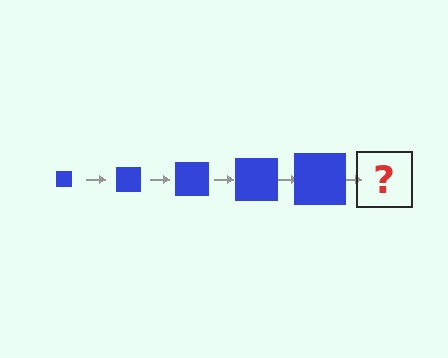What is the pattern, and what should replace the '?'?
The pattern is that the square gets progressively larger each step. The '?' should be a blue square, larger than the previous one.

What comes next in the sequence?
The next element should be a blue square, larger than the previous one.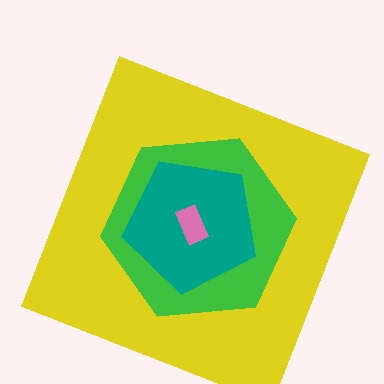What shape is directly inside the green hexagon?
The teal pentagon.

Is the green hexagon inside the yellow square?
Yes.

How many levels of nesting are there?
4.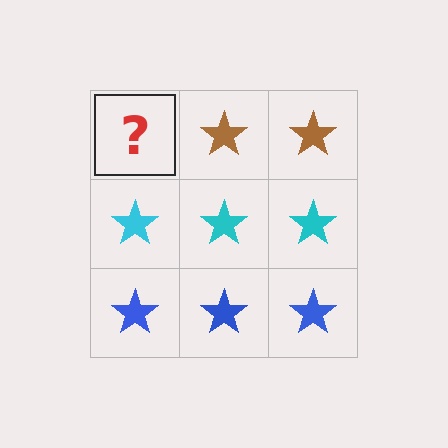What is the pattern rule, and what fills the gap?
The rule is that each row has a consistent color. The gap should be filled with a brown star.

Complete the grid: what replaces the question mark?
The question mark should be replaced with a brown star.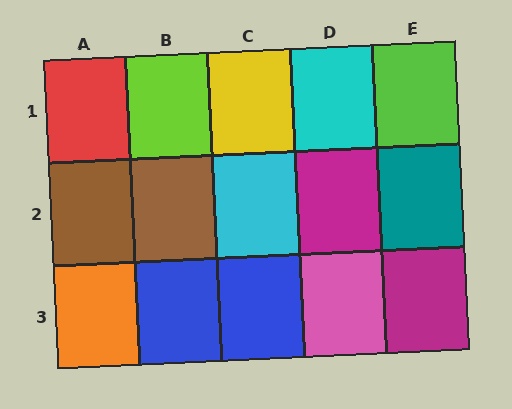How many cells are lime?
2 cells are lime.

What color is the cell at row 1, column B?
Lime.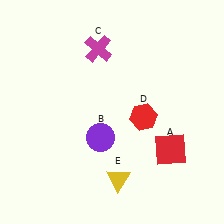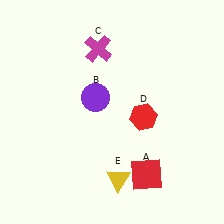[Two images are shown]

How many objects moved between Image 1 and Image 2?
2 objects moved between the two images.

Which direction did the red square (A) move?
The red square (A) moved down.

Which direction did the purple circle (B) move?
The purple circle (B) moved up.